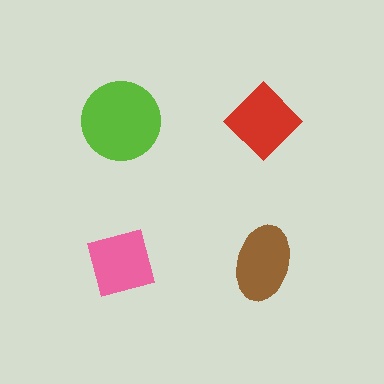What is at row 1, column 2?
A red diamond.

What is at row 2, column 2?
A brown ellipse.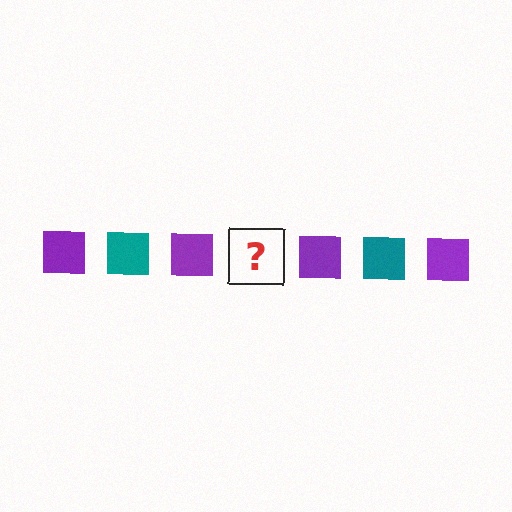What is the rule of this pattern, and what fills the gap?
The rule is that the pattern cycles through purple, teal squares. The gap should be filled with a teal square.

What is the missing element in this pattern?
The missing element is a teal square.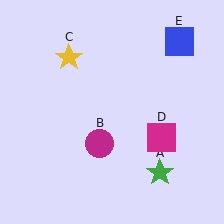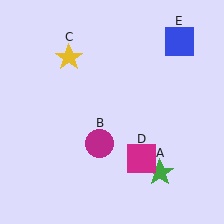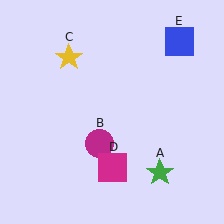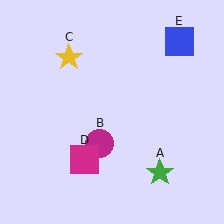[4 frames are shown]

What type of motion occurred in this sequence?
The magenta square (object D) rotated clockwise around the center of the scene.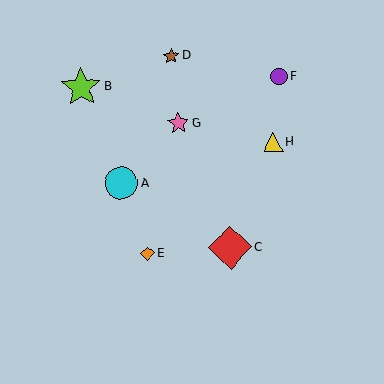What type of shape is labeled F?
Shape F is a purple circle.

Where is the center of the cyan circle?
The center of the cyan circle is at (121, 183).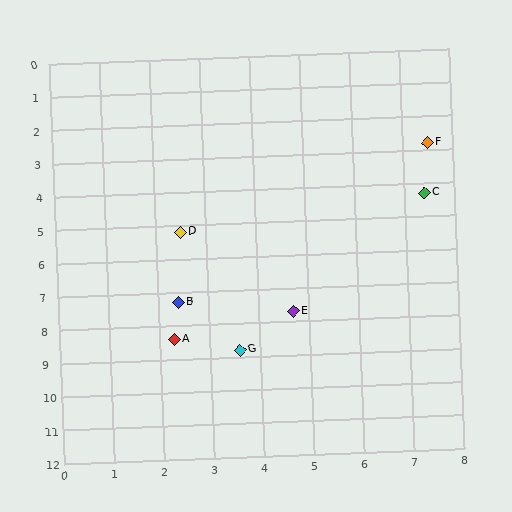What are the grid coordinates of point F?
Point F is at approximately (7.5, 2.8).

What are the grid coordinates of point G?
Point G is at approximately (3.6, 8.8).